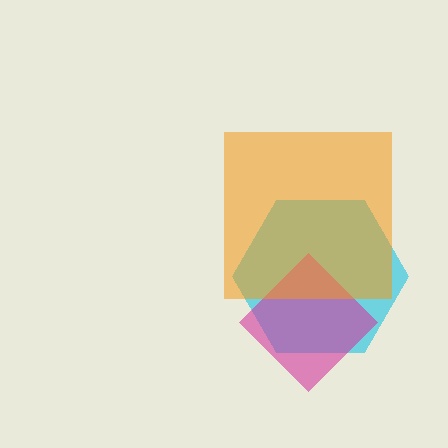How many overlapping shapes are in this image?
There are 3 overlapping shapes in the image.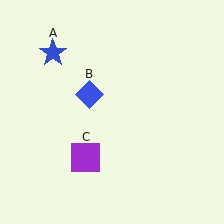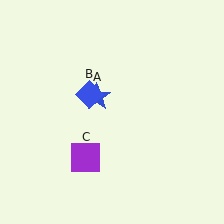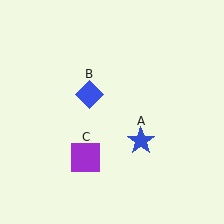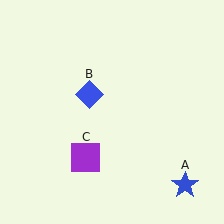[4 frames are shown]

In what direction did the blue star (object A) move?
The blue star (object A) moved down and to the right.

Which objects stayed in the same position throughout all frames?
Blue diamond (object B) and purple square (object C) remained stationary.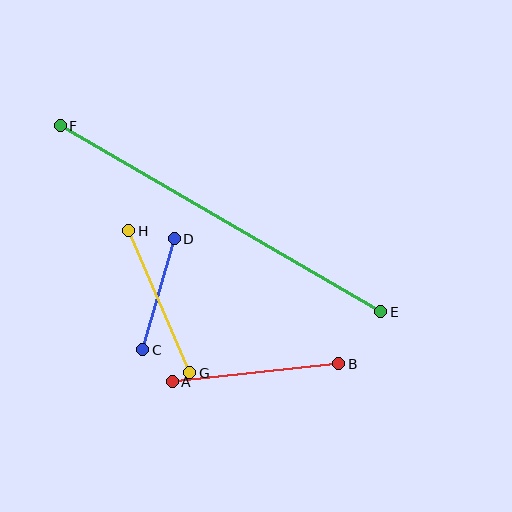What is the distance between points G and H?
The distance is approximately 155 pixels.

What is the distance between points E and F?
The distance is approximately 371 pixels.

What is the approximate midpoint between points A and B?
The midpoint is at approximately (255, 373) pixels.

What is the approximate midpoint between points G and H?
The midpoint is at approximately (159, 302) pixels.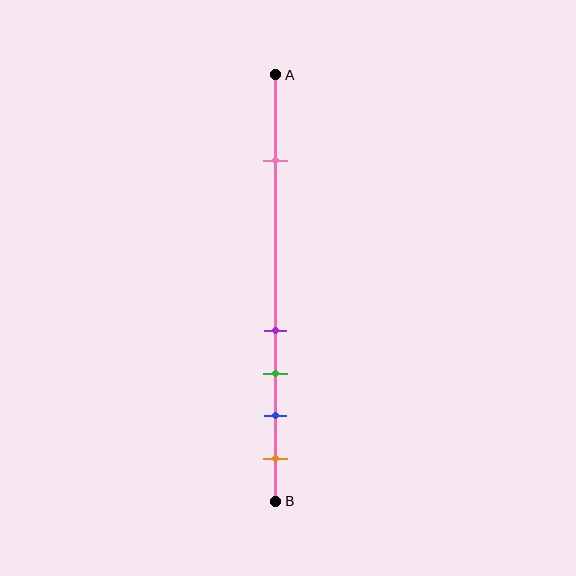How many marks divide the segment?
There are 5 marks dividing the segment.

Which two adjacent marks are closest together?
The purple and green marks are the closest adjacent pair.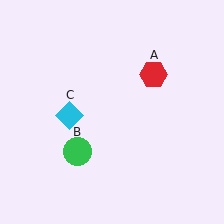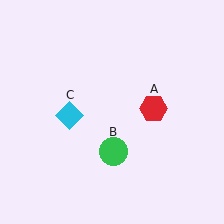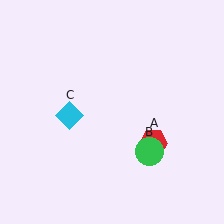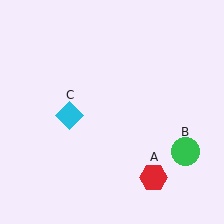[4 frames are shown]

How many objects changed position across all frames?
2 objects changed position: red hexagon (object A), green circle (object B).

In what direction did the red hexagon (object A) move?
The red hexagon (object A) moved down.